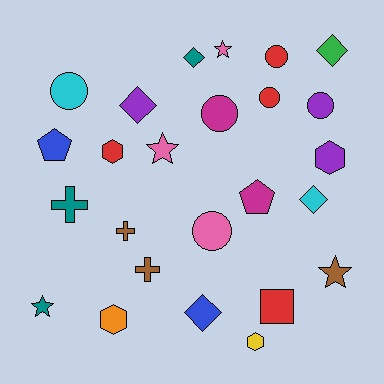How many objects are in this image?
There are 25 objects.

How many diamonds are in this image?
There are 5 diamonds.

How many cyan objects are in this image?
There are 2 cyan objects.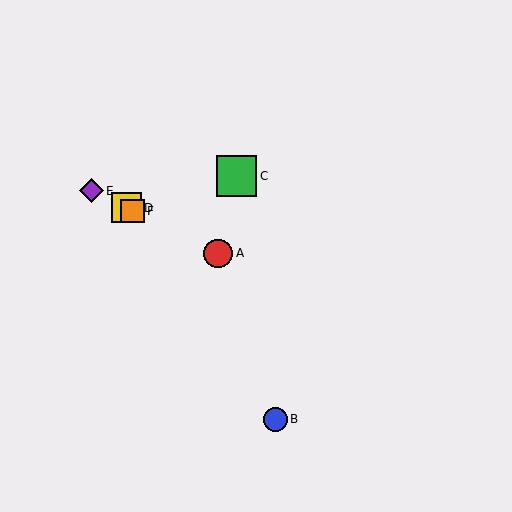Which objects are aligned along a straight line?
Objects A, D, E, F are aligned along a straight line.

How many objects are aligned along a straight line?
4 objects (A, D, E, F) are aligned along a straight line.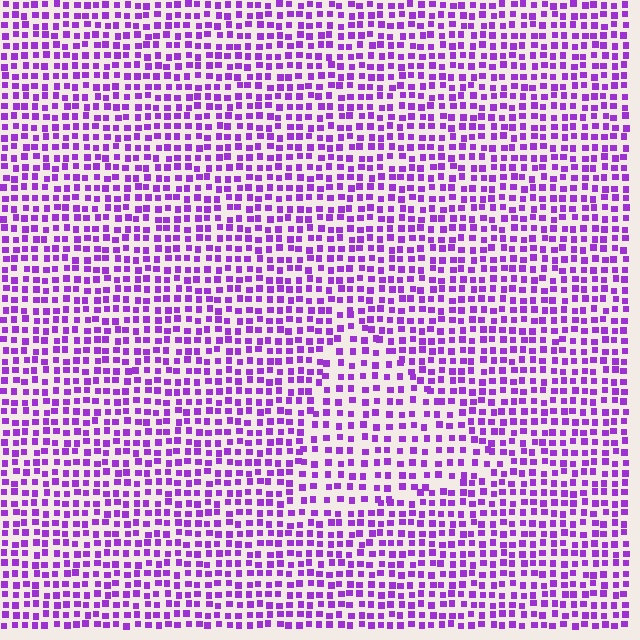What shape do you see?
I see a triangle.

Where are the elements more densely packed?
The elements are more densely packed outside the triangle boundary.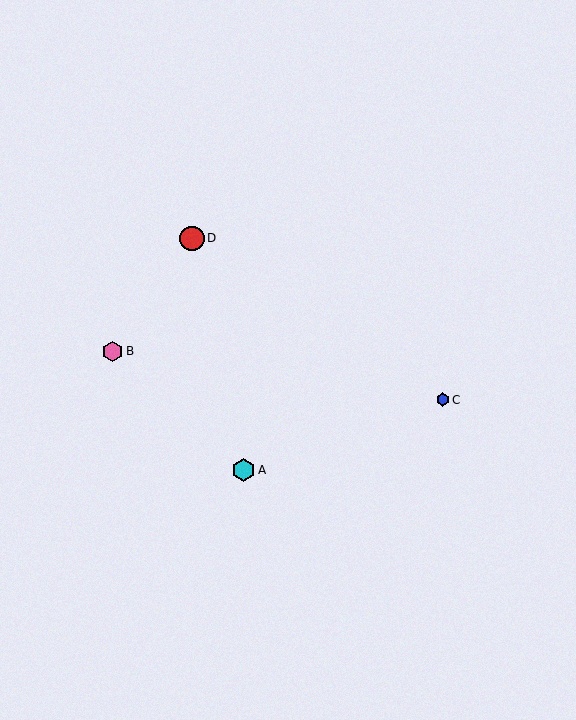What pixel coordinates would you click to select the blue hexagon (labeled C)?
Click at (443, 400) to select the blue hexagon C.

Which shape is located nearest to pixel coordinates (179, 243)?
The red circle (labeled D) at (192, 238) is nearest to that location.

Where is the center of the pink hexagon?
The center of the pink hexagon is at (113, 351).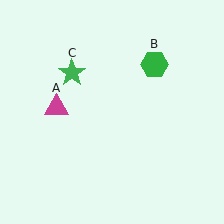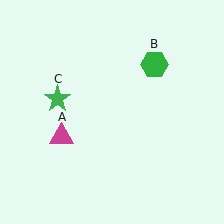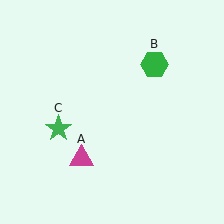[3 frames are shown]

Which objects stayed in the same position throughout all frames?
Green hexagon (object B) remained stationary.